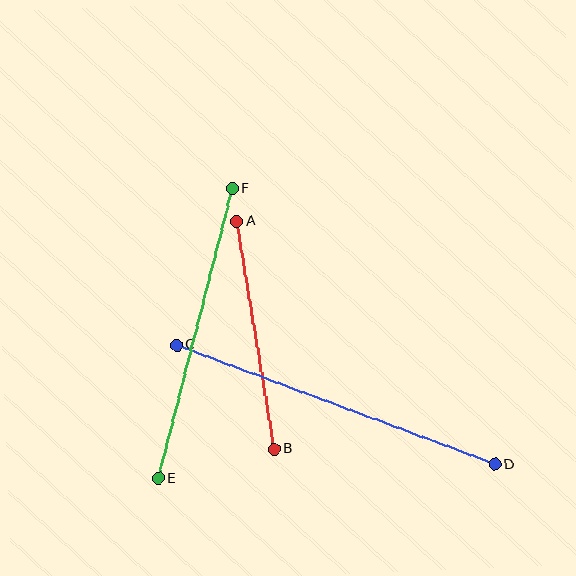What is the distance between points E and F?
The distance is approximately 299 pixels.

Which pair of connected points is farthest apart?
Points C and D are farthest apart.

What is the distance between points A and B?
The distance is approximately 231 pixels.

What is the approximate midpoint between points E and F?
The midpoint is at approximately (195, 333) pixels.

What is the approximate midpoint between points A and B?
The midpoint is at approximately (255, 335) pixels.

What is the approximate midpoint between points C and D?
The midpoint is at approximately (336, 405) pixels.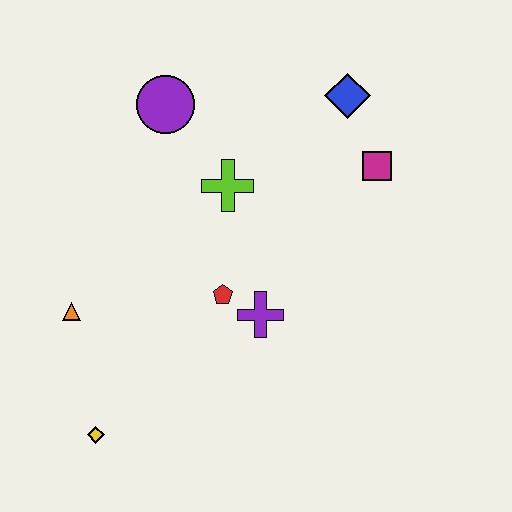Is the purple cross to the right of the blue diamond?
No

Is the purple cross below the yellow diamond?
No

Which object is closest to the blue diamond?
The magenta square is closest to the blue diamond.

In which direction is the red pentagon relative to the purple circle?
The red pentagon is below the purple circle.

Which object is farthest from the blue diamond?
The yellow diamond is farthest from the blue diamond.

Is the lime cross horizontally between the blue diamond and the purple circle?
Yes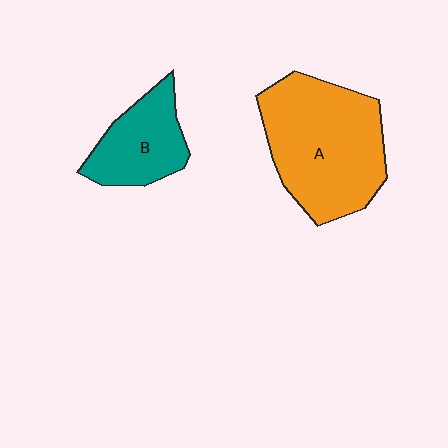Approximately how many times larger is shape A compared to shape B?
Approximately 2.0 times.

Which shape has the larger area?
Shape A (orange).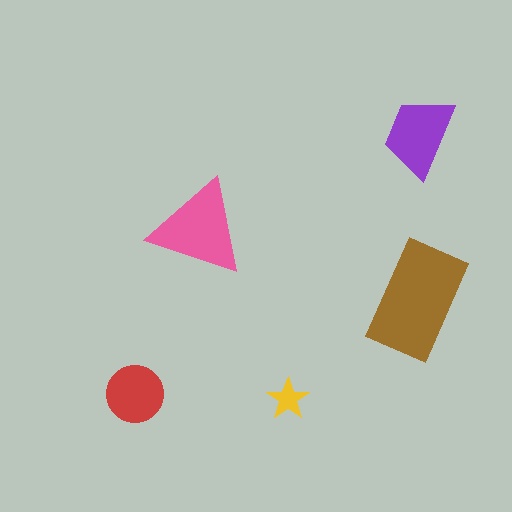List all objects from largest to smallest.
The brown rectangle, the pink triangle, the purple trapezoid, the red circle, the yellow star.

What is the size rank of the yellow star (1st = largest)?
5th.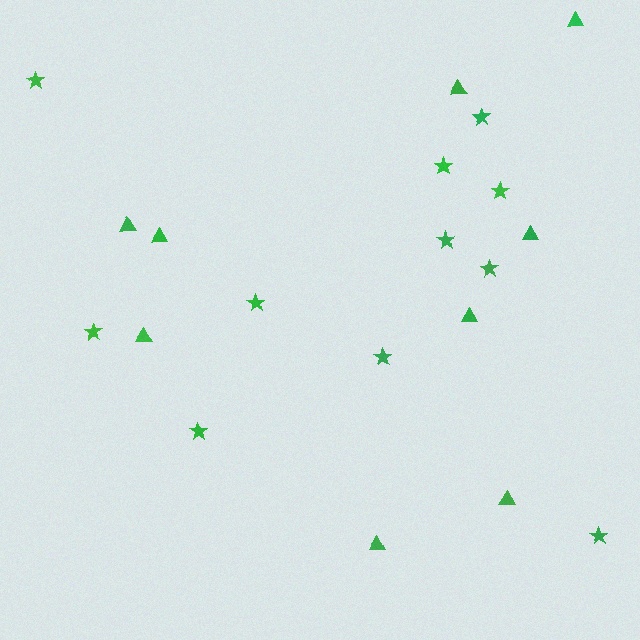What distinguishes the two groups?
There are 2 groups: one group of triangles (9) and one group of stars (11).